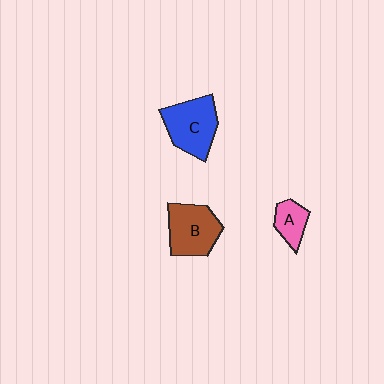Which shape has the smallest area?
Shape A (pink).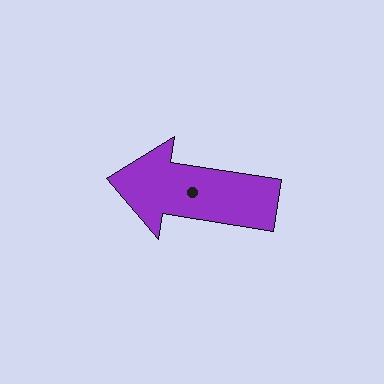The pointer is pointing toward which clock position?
Roughly 9 o'clock.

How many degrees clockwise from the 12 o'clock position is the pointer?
Approximately 279 degrees.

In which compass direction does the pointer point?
West.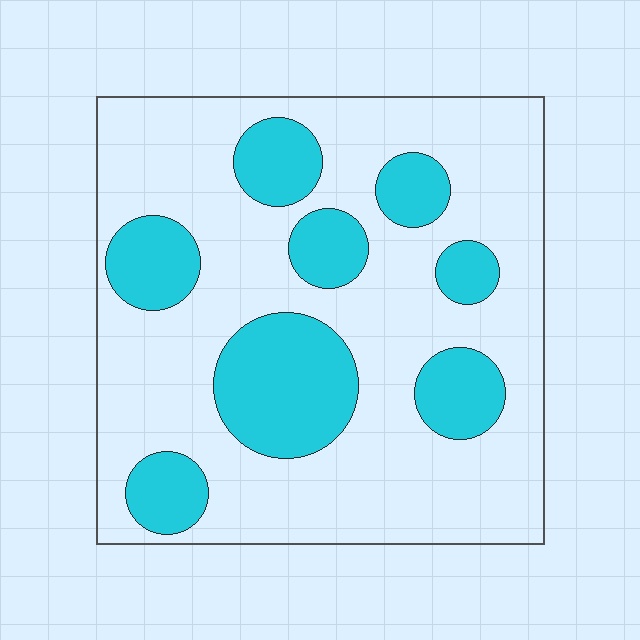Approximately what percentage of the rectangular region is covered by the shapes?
Approximately 30%.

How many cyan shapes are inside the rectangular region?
8.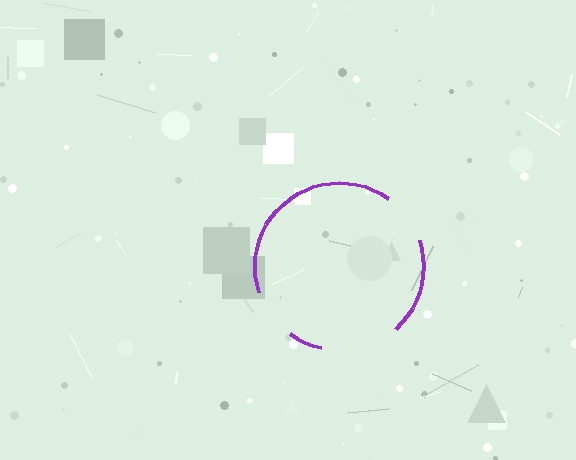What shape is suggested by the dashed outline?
The dashed outline suggests a circle.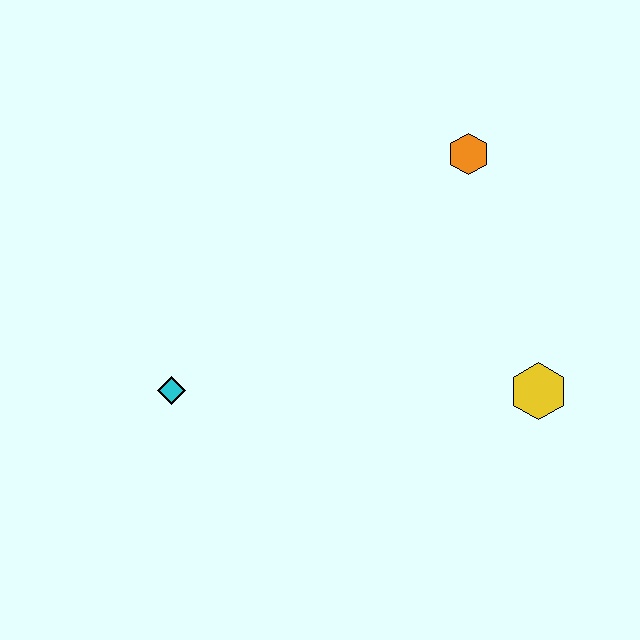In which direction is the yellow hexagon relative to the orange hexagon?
The yellow hexagon is below the orange hexagon.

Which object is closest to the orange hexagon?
The yellow hexagon is closest to the orange hexagon.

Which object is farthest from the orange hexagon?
The cyan diamond is farthest from the orange hexagon.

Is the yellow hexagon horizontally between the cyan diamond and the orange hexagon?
No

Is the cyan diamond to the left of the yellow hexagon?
Yes